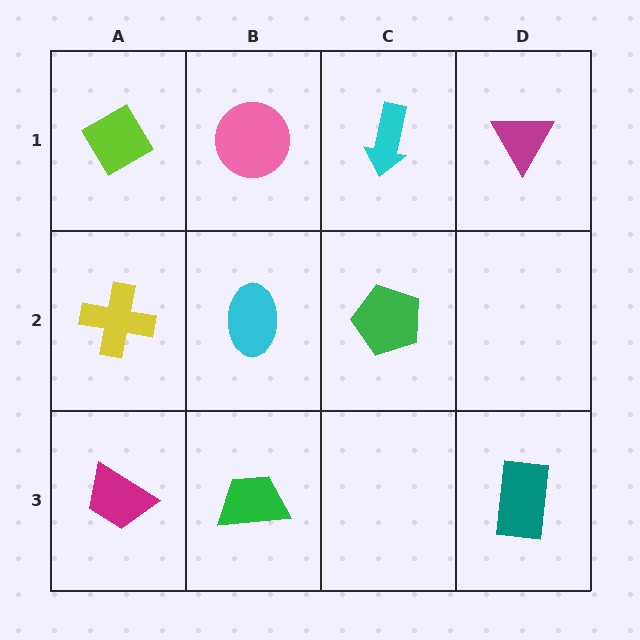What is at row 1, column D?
A magenta triangle.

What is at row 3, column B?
A green trapezoid.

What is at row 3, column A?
A magenta trapezoid.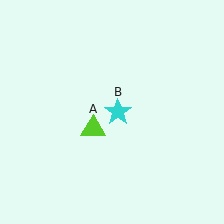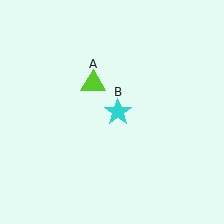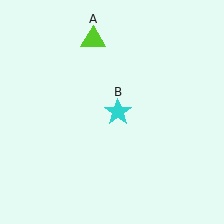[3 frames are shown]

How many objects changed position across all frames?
1 object changed position: lime triangle (object A).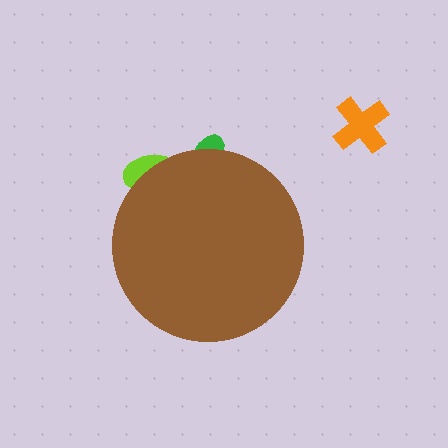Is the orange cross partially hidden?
No, the orange cross is fully visible.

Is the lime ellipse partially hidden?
Yes, the lime ellipse is partially hidden behind the brown circle.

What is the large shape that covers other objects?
A brown circle.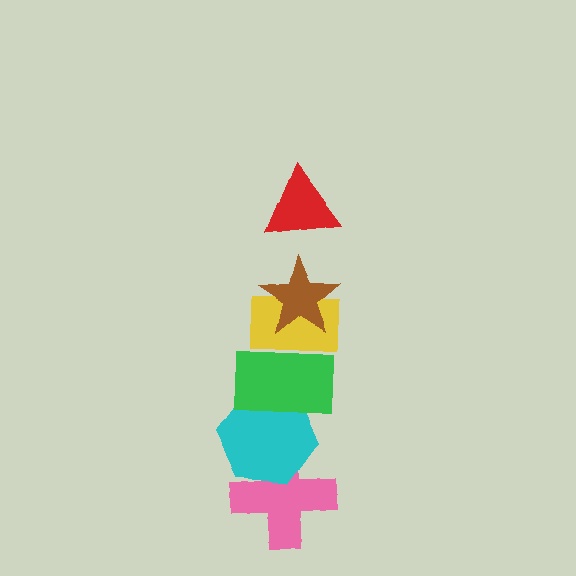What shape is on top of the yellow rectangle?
The brown star is on top of the yellow rectangle.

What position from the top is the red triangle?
The red triangle is 1st from the top.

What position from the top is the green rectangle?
The green rectangle is 4th from the top.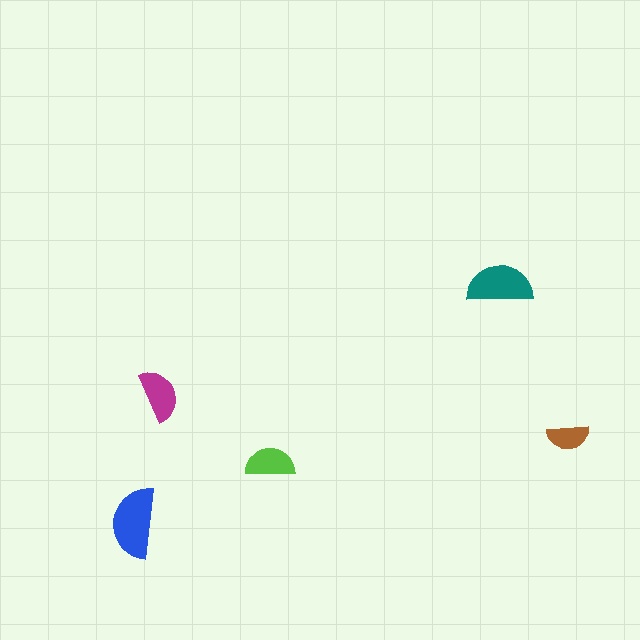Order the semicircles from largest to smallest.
the blue one, the teal one, the magenta one, the lime one, the brown one.